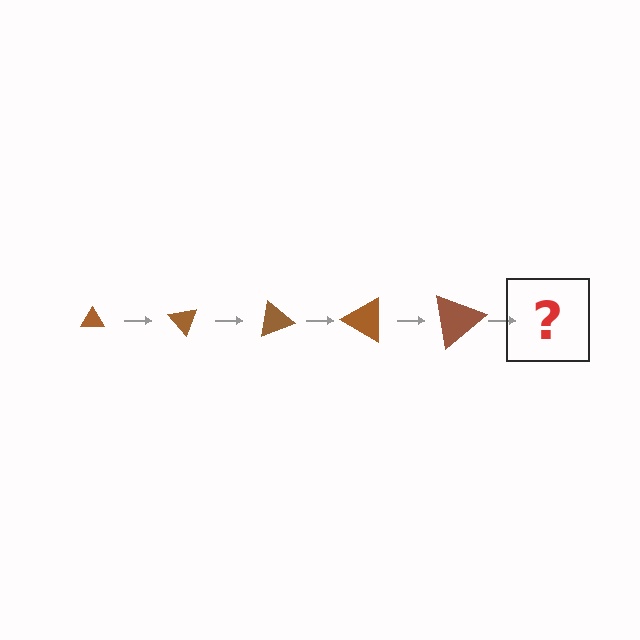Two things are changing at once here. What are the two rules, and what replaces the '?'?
The two rules are that the triangle grows larger each step and it rotates 50 degrees each step. The '?' should be a triangle, larger than the previous one and rotated 250 degrees from the start.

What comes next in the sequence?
The next element should be a triangle, larger than the previous one and rotated 250 degrees from the start.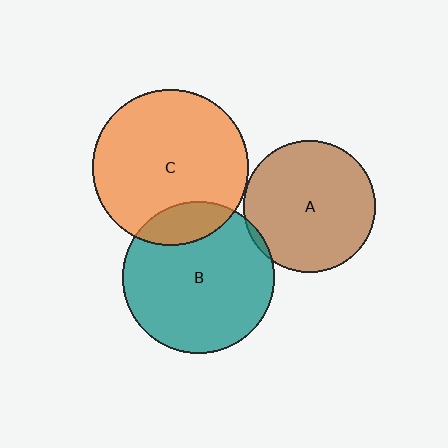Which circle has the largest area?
Circle C (orange).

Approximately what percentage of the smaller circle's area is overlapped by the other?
Approximately 5%.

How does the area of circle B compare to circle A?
Approximately 1.3 times.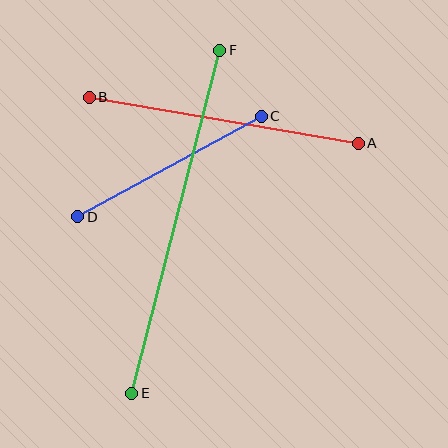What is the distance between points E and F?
The distance is approximately 354 pixels.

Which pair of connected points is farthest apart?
Points E and F are farthest apart.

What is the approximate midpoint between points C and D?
The midpoint is at approximately (169, 167) pixels.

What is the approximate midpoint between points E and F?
The midpoint is at approximately (176, 222) pixels.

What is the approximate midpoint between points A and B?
The midpoint is at approximately (224, 120) pixels.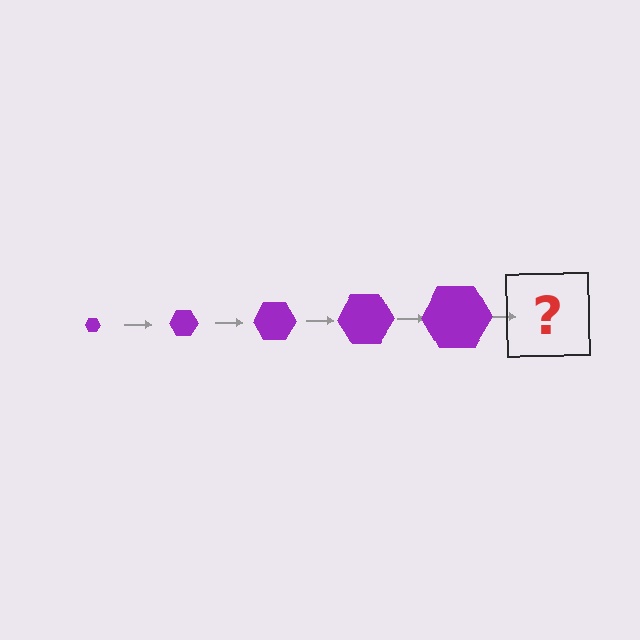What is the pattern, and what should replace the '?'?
The pattern is that the hexagon gets progressively larger each step. The '?' should be a purple hexagon, larger than the previous one.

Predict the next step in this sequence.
The next step is a purple hexagon, larger than the previous one.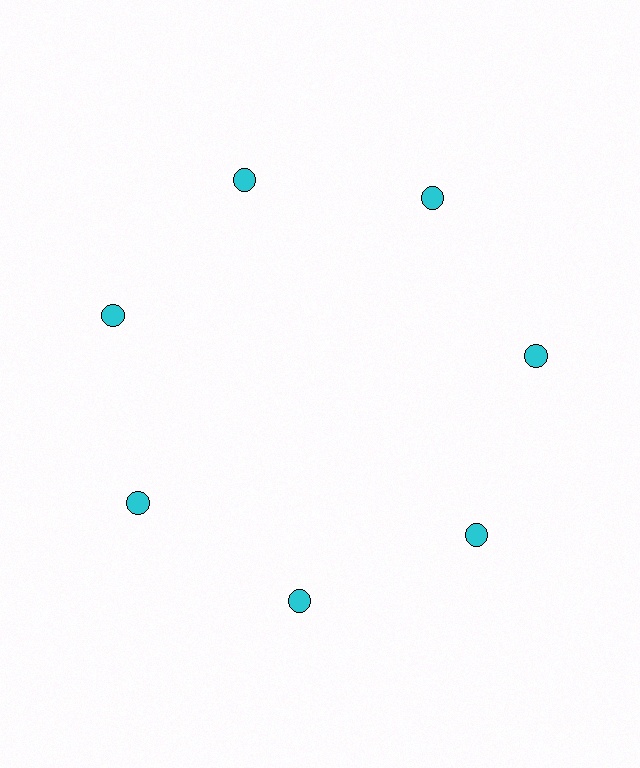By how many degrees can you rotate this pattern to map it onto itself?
The pattern maps onto itself every 51 degrees of rotation.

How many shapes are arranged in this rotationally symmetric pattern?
There are 7 shapes, arranged in 7 groups of 1.